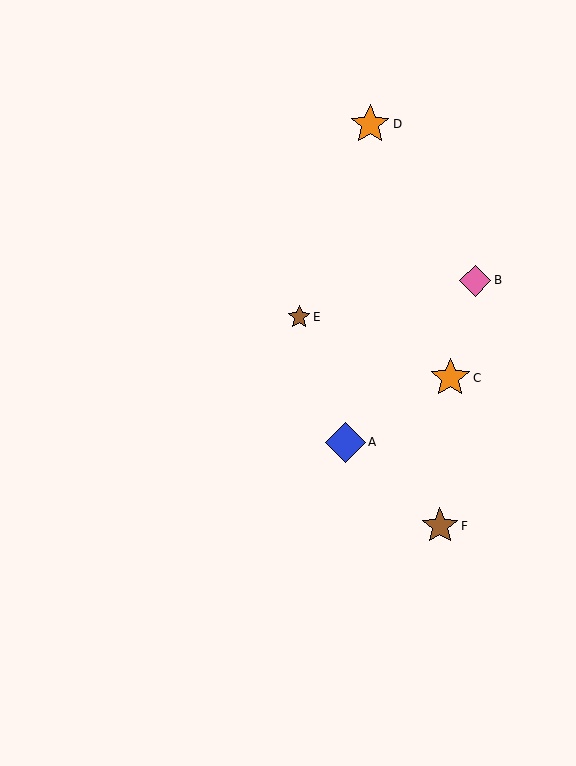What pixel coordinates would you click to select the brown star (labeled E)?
Click at (299, 317) to select the brown star E.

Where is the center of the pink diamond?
The center of the pink diamond is at (475, 281).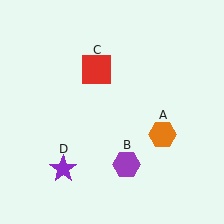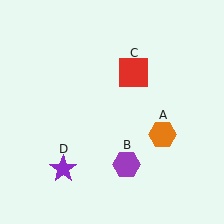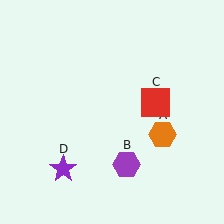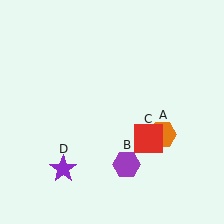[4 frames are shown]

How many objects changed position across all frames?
1 object changed position: red square (object C).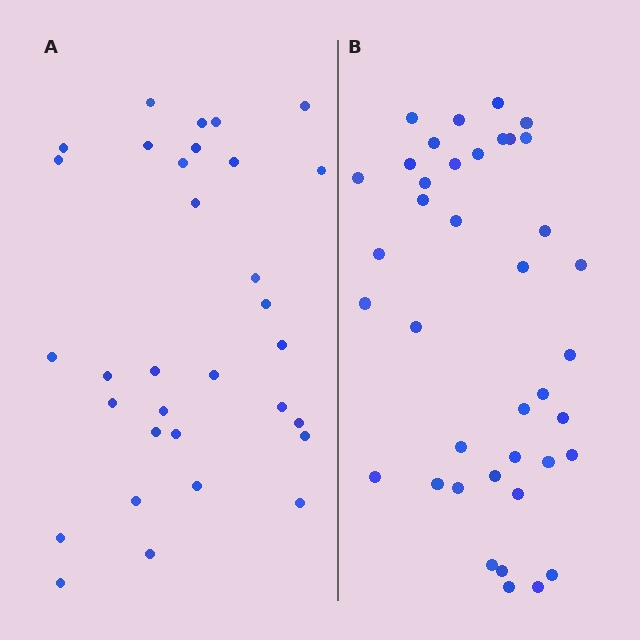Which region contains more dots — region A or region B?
Region B (the right region) has more dots.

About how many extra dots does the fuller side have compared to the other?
Region B has roughly 8 or so more dots than region A.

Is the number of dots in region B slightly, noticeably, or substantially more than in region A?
Region B has only slightly more — the two regions are fairly close. The ratio is roughly 1.2 to 1.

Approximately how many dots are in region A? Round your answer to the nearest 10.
About 30 dots. (The exact count is 32, which rounds to 30.)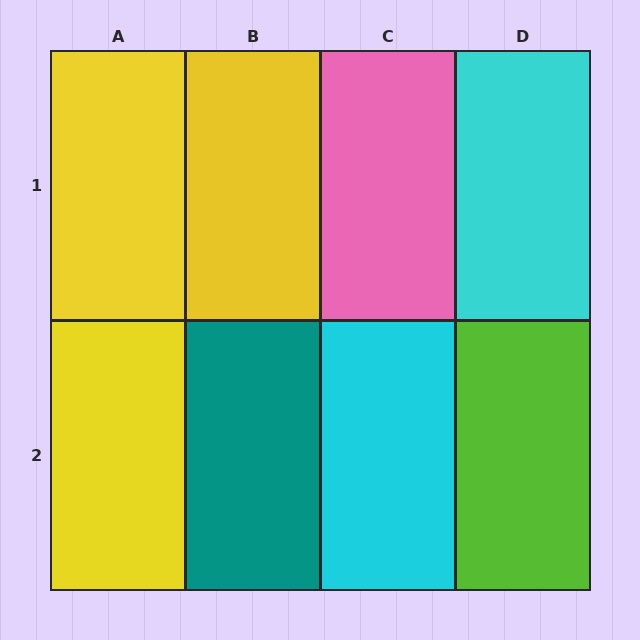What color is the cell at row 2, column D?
Lime.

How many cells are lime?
1 cell is lime.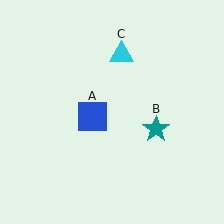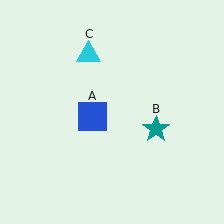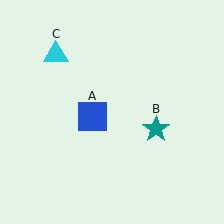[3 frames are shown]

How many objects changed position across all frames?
1 object changed position: cyan triangle (object C).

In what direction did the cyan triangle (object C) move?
The cyan triangle (object C) moved left.